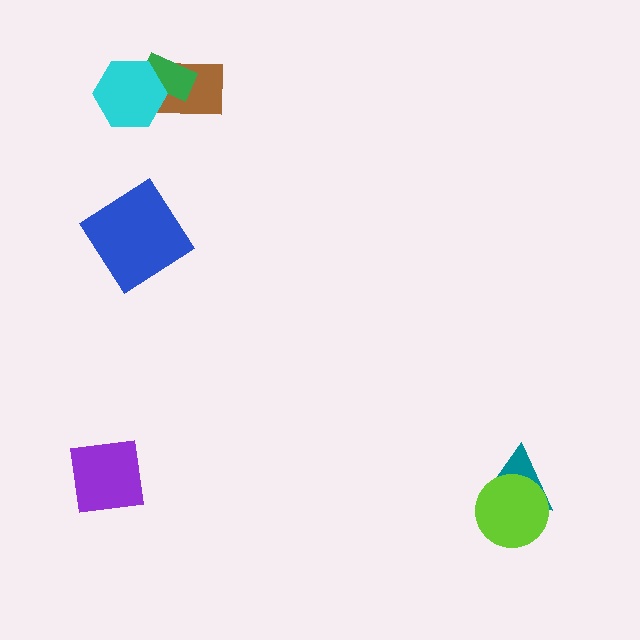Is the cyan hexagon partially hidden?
No, no other shape covers it.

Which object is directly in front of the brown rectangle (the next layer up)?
The green rectangle is directly in front of the brown rectangle.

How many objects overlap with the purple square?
0 objects overlap with the purple square.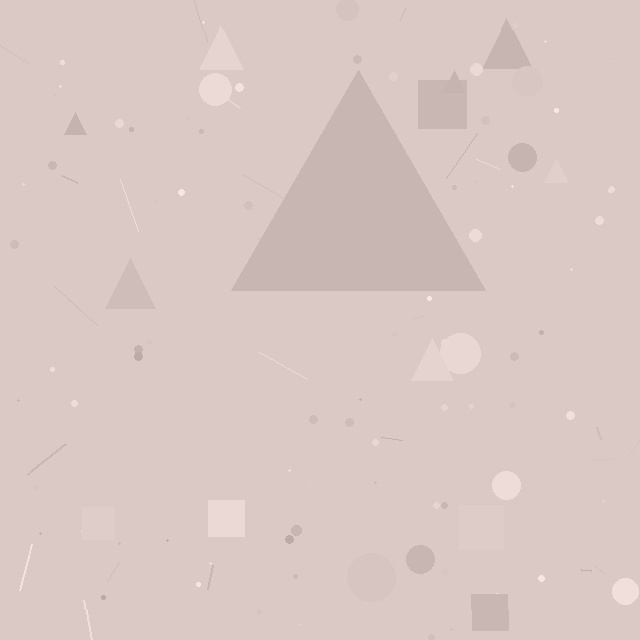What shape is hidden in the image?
A triangle is hidden in the image.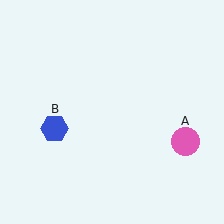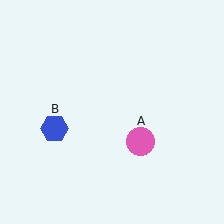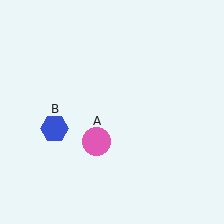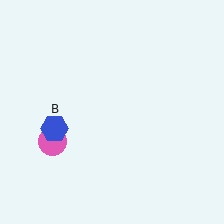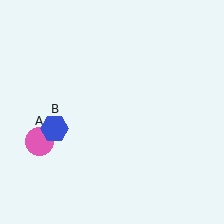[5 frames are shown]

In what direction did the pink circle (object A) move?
The pink circle (object A) moved left.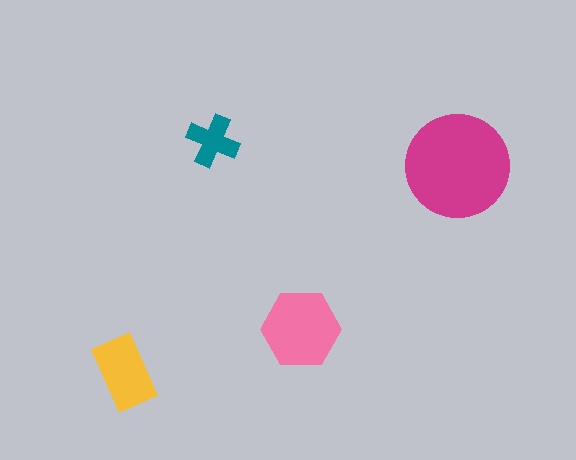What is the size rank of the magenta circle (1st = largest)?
1st.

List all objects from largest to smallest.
The magenta circle, the pink hexagon, the yellow rectangle, the teal cross.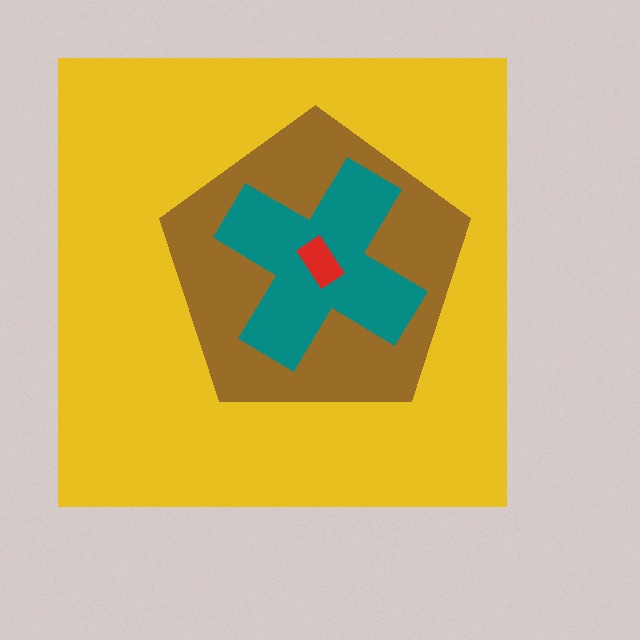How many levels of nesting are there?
4.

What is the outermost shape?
The yellow square.